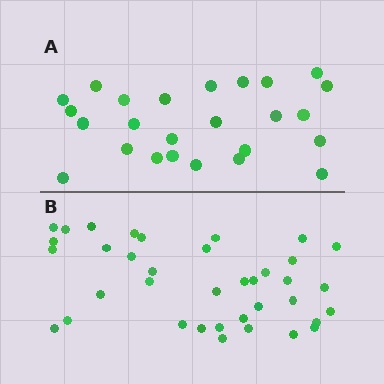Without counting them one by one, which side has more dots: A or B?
Region B (the bottom region) has more dots.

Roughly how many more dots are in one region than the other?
Region B has roughly 12 or so more dots than region A.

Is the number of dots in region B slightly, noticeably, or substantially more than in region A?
Region B has substantially more. The ratio is roughly 1.5 to 1.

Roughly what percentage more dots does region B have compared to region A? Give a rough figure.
About 50% more.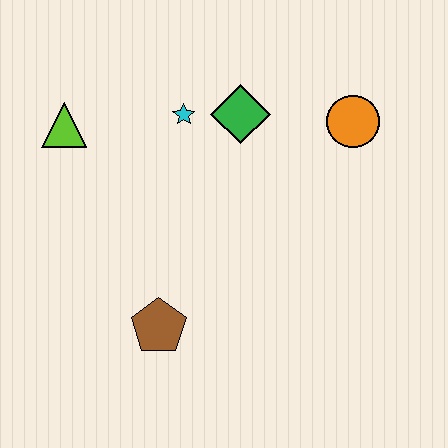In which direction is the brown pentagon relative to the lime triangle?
The brown pentagon is below the lime triangle.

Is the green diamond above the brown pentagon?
Yes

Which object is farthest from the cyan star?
The brown pentagon is farthest from the cyan star.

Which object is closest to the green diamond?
The cyan star is closest to the green diamond.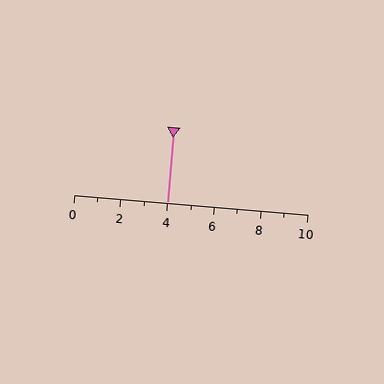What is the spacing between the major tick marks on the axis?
The major ticks are spaced 2 apart.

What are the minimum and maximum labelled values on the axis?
The axis runs from 0 to 10.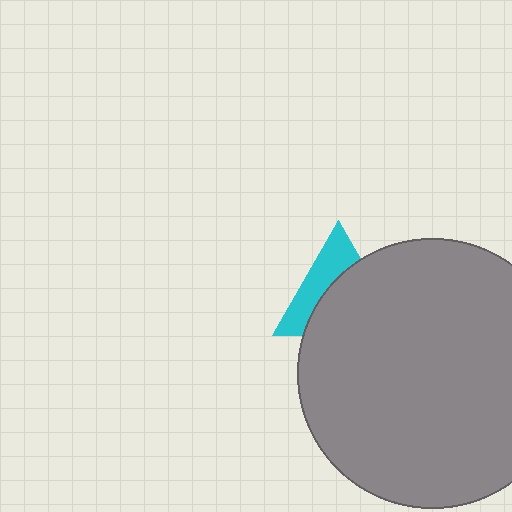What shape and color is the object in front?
The object in front is a gray circle.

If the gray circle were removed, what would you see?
You would see the complete cyan triangle.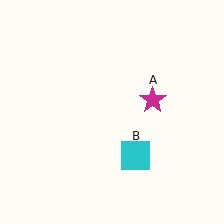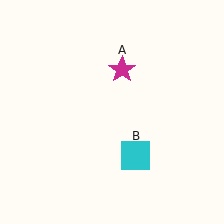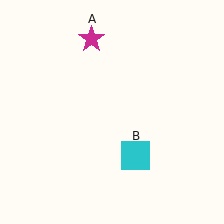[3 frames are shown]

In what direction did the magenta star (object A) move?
The magenta star (object A) moved up and to the left.